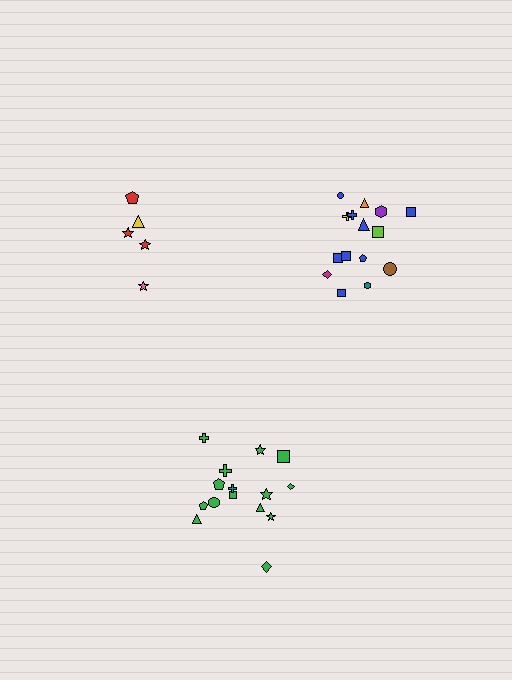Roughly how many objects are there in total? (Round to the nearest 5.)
Roughly 35 objects in total.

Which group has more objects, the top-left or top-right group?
The top-right group.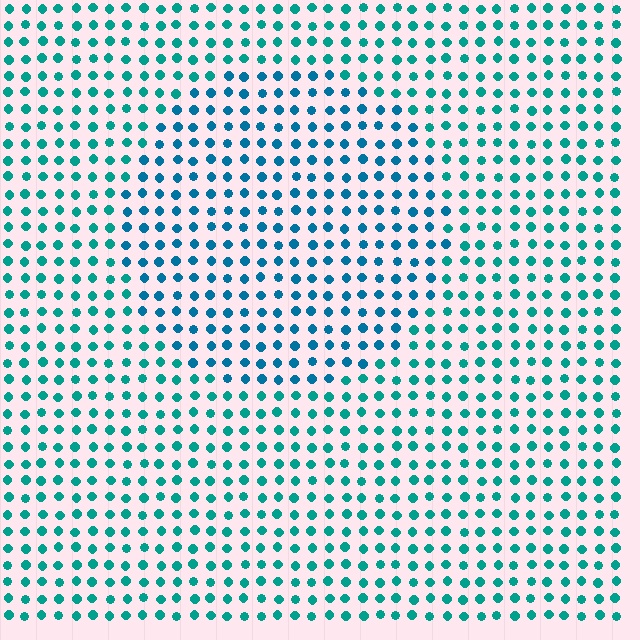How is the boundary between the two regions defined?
The boundary is defined purely by a slight shift in hue (about 24 degrees). Spacing, size, and orientation are identical on both sides.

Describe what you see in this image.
The image is filled with small teal elements in a uniform arrangement. A circle-shaped region is visible where the elements are tinted to a slightly different hue, forming a subtle color boundary.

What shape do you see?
I see a circle.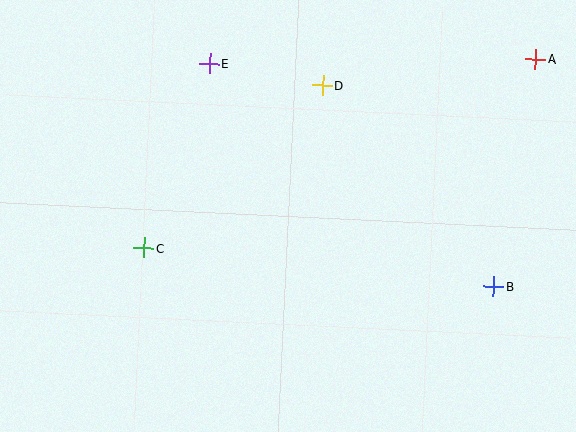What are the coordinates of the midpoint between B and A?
The midpoint between B and A is at (514, 173).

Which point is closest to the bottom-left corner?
Point C is closest to the bottom-left corner.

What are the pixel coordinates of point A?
Point A is at (535, 59).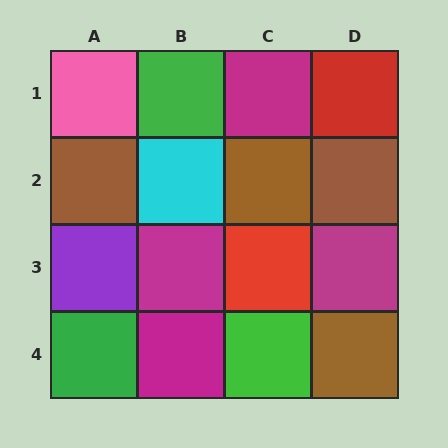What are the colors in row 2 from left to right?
Brown, cyan, brown, brown.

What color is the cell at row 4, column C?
Green.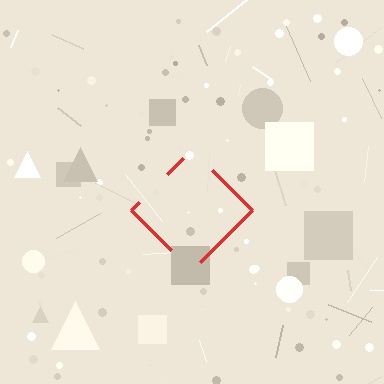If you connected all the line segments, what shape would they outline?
They would outline a diamond.